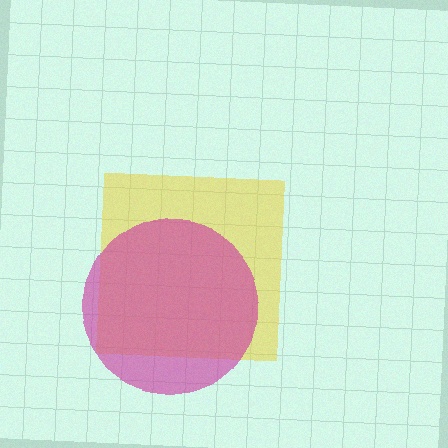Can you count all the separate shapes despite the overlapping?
Yes, there are 2 separate shapes.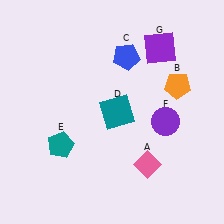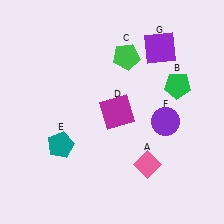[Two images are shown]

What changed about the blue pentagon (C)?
In Image 1, C is blue. In Image 2, it changed to green.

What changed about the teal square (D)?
In Image 1, D is teal. In Image 2, it changed to magenta.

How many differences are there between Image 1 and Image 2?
There are 3 differences between the two images.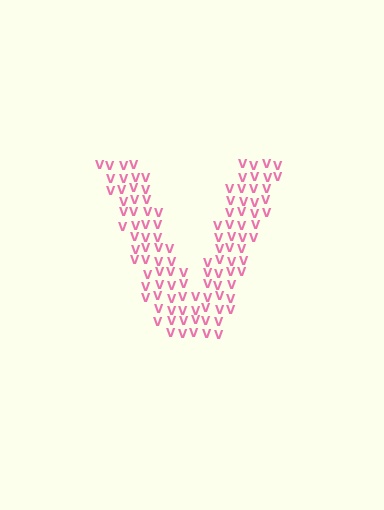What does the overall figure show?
The overall figure shows the letter V.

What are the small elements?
The small elements are letter V's.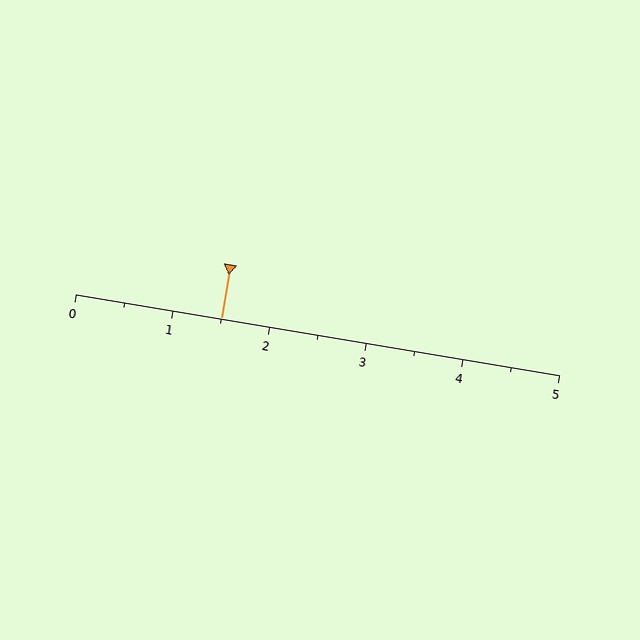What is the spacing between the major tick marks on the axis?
The major ticks are spaced 1 apart.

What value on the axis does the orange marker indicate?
The marker indicates approximately 1.5.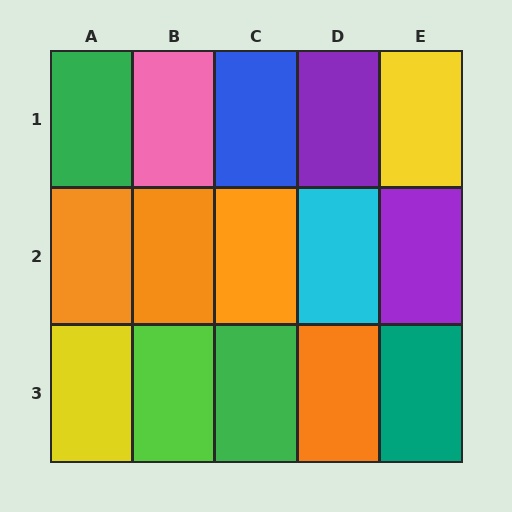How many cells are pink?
1 cell is pink.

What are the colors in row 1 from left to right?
Green, pink, blue, purple, yellow.